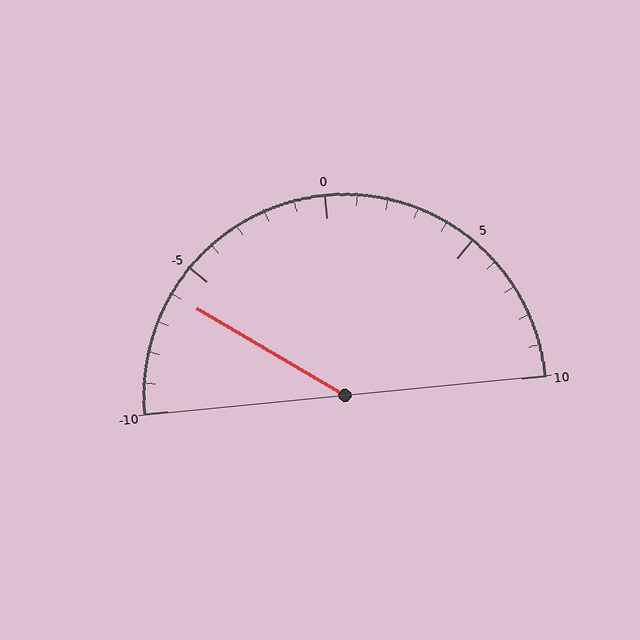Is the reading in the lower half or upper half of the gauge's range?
The reading is in the lower half of the range (-10 to 10).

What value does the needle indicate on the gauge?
The needle indicates approximately -6.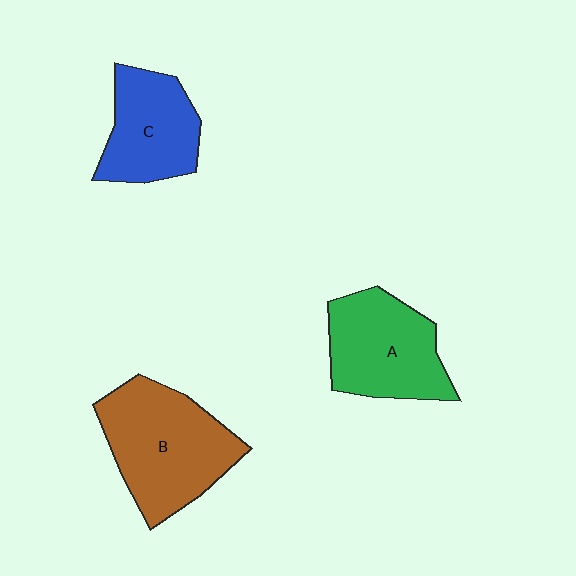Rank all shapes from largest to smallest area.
From largest to smallest: B (brown), A (green), C (blue).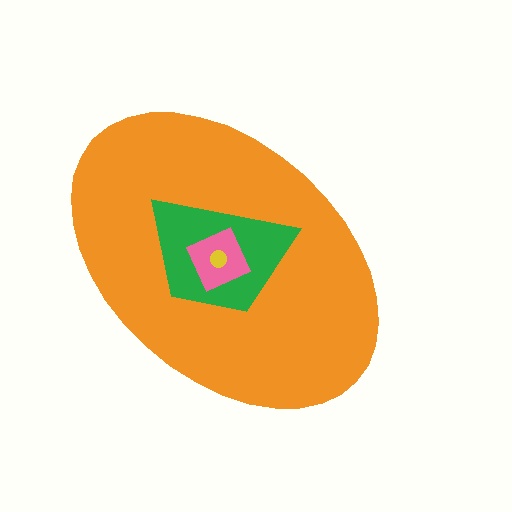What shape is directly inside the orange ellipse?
The green trapezoid.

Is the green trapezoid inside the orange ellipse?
Yes.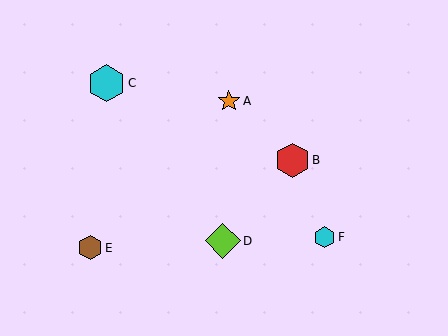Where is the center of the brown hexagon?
The center of the brown hexagon is at (90, 248).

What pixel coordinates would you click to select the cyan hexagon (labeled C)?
Click at (107, 83) to select the cyan hexagon C.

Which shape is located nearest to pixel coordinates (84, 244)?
The brown hexagon (labeled E) at (90, 248) is nearest to that location.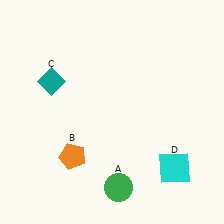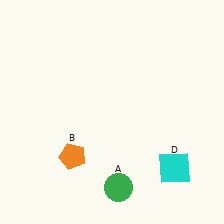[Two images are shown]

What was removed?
The teal diamond (C) was removed in Image 2.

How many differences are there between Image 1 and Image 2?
There is 1 difference between the two images.